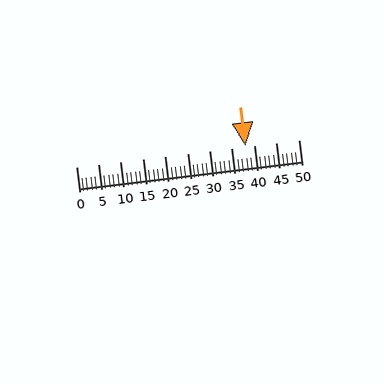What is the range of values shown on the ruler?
The ruler shows values from 0 to 50.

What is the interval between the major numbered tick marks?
The major tick marks are spaced 5 units apart.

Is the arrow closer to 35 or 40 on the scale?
The arrow is closer to 40.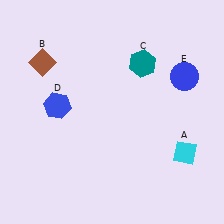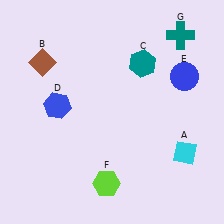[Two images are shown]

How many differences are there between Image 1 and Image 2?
There are 2 differences between the two images.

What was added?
A lime hexagon (F), a teal cross (G) were added in Image 2.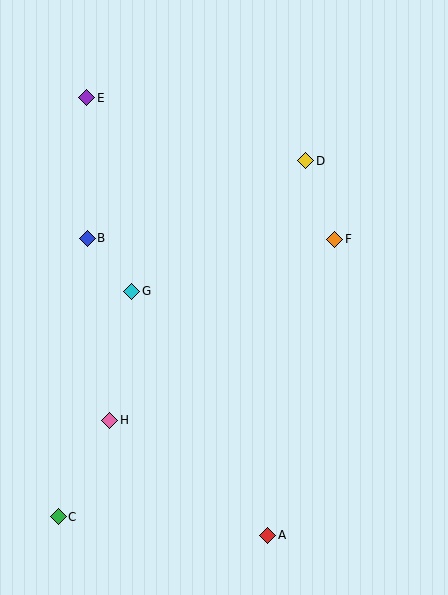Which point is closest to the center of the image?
Point G at (132, 291) is closest to the center.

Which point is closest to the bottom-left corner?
Point C is closest to the bottom-left corner.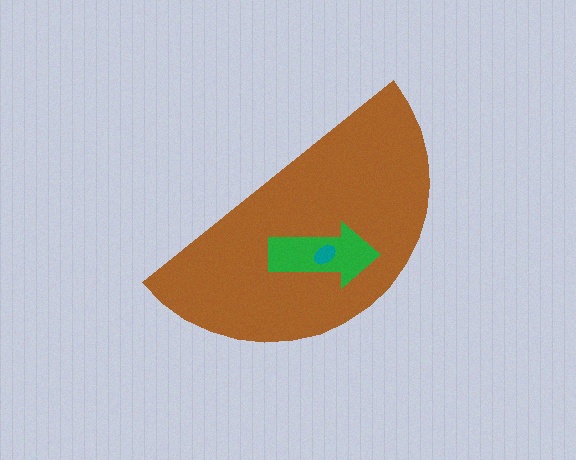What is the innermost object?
The teal ellipse.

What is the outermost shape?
The brown semicircle.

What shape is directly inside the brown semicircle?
The green arrow.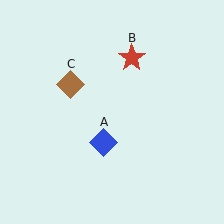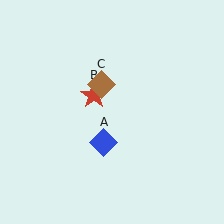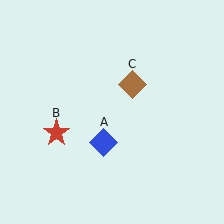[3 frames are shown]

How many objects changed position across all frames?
2 objects changed position: red star (object B), brown diamond (object C).